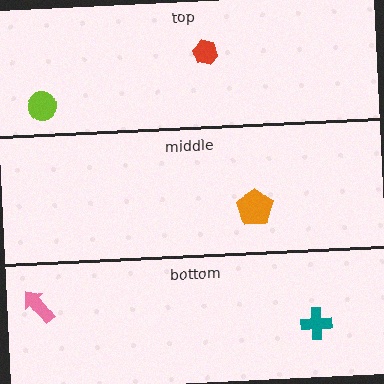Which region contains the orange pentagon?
The middle region.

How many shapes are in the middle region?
1.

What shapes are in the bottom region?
The pink arrow, the teal cross.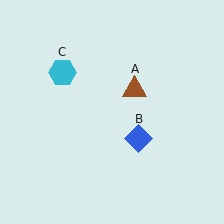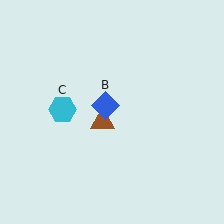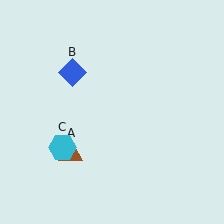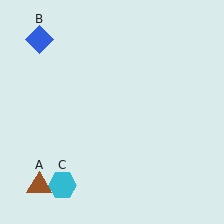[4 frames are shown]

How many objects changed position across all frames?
3 objects changed position: brown triangle (object A), blue diamond (object B), cyan hexagon (object C).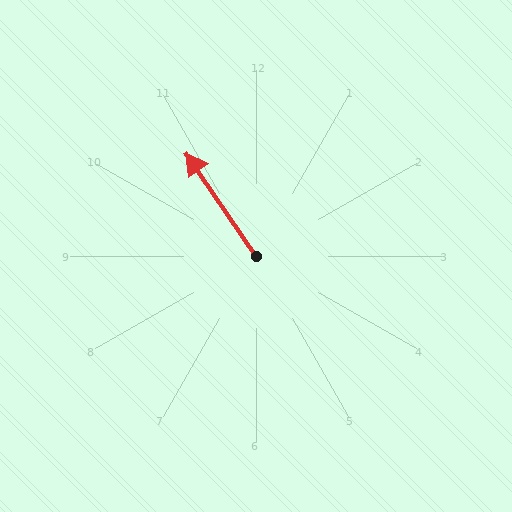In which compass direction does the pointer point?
Northwest.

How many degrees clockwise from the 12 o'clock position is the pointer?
Approximately 326 degrees.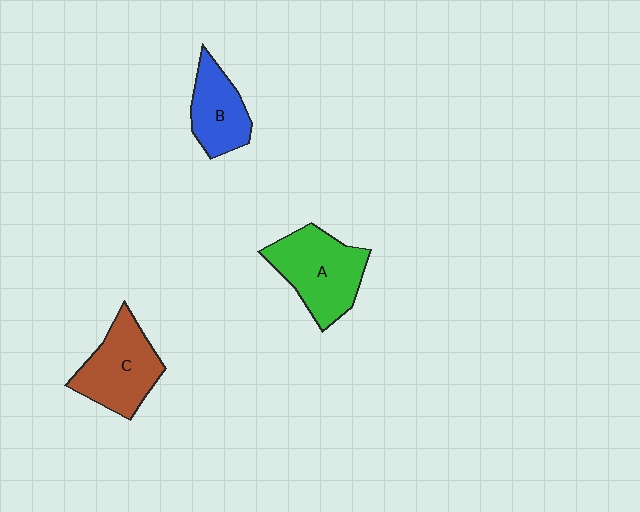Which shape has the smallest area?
Shape B (blue).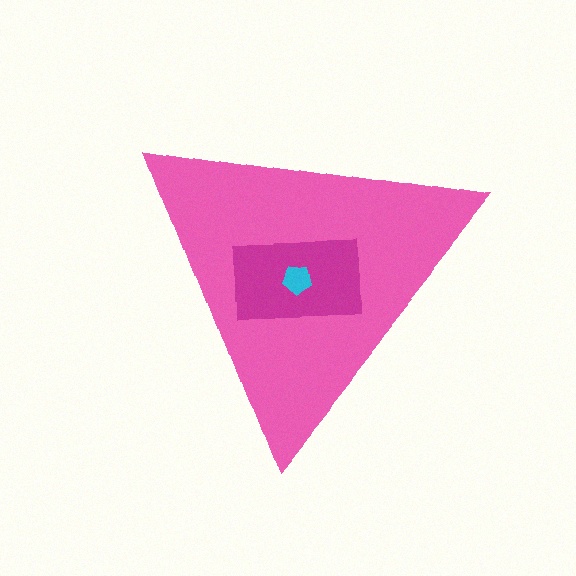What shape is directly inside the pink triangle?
The magenta rectangle.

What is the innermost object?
The cyan pentagon.